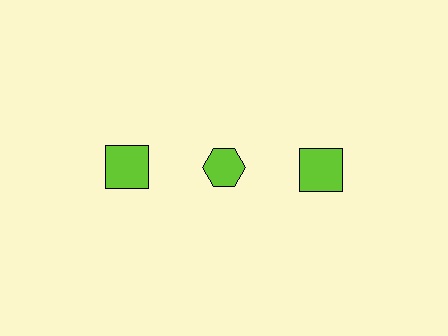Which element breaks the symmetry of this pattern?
The lime hexagon in the top row, second from left column breaks the symmetry. All other shapes are lime squares.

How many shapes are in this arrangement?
There are 3 shapes arranged in a grid pattern.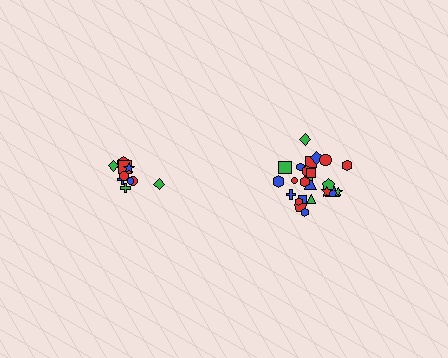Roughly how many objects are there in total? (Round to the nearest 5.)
Roughly 35 objects in total.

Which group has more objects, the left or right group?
The right group.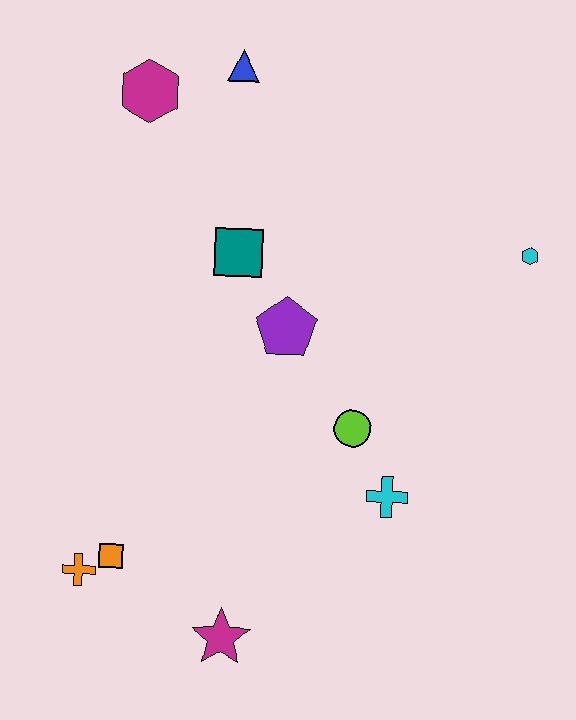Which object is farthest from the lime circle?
The magenta hexagon is farthest from the lime circle.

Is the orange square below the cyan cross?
Yes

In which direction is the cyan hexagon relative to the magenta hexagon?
The cyan hexagon is to the right of the magenta hexagon.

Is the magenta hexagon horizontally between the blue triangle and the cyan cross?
No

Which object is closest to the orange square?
The orange cross is closest to the orange square.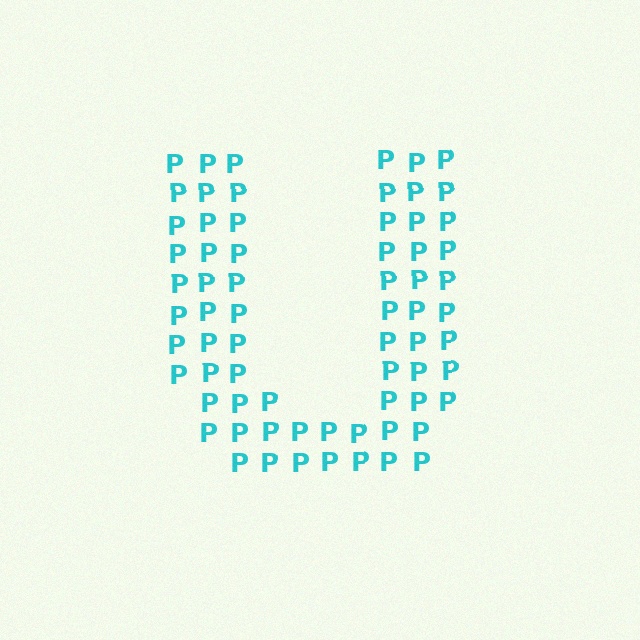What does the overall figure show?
The overall figure shows the letter U.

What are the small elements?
The small elements are letter P's.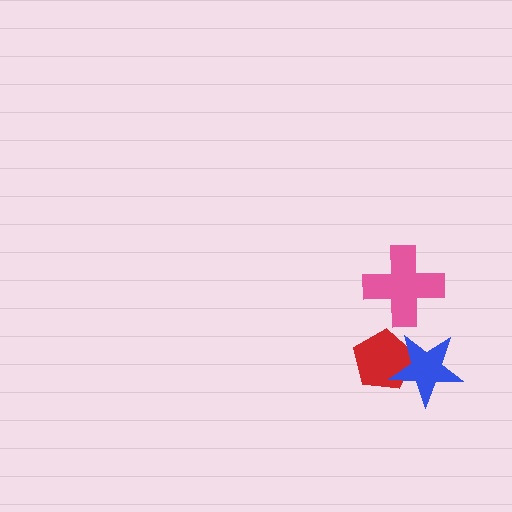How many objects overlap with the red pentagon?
1 object overlaps with the red pentagon.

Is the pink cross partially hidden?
No, no other shape covers it.